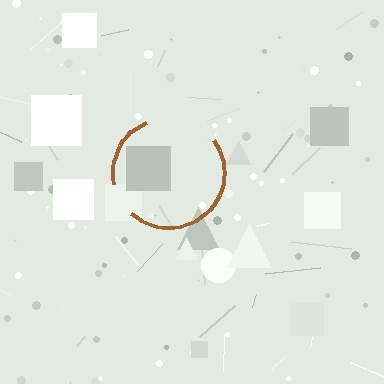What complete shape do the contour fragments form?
The contour fragments form a circle.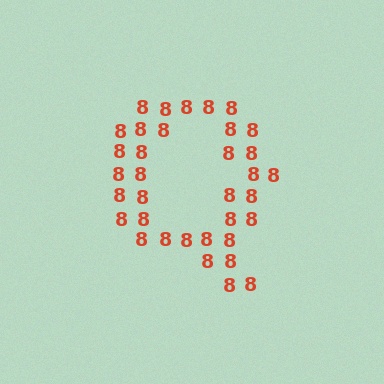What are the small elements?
The small elements are digit 8's.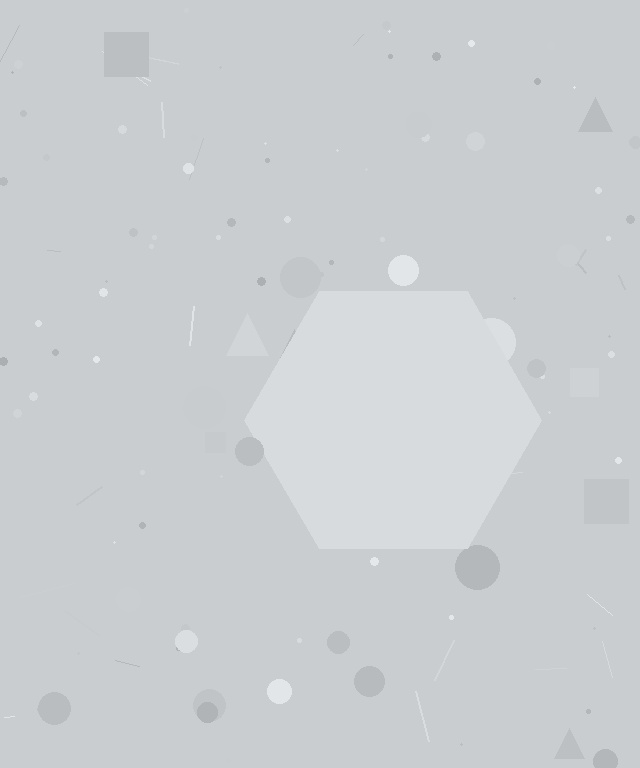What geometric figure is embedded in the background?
A hexagon is embedded in the background.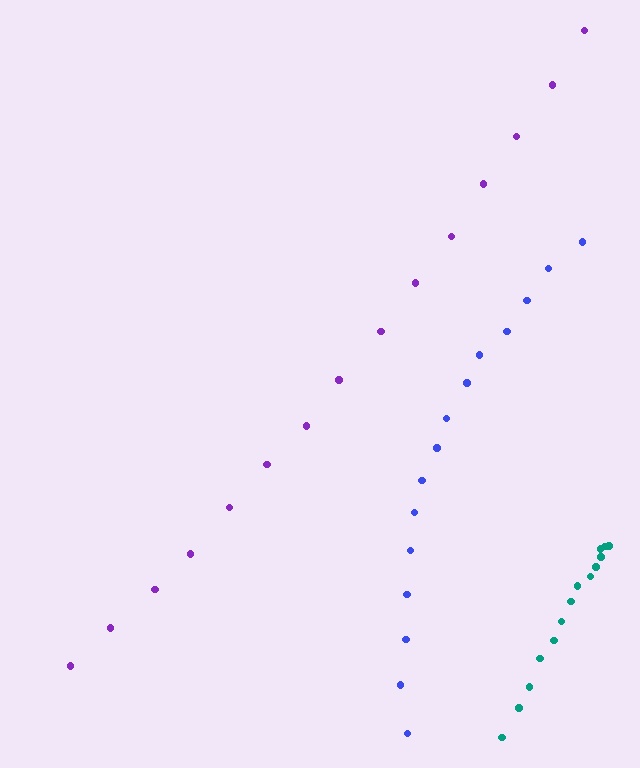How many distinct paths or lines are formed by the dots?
There are 3 distinct paths.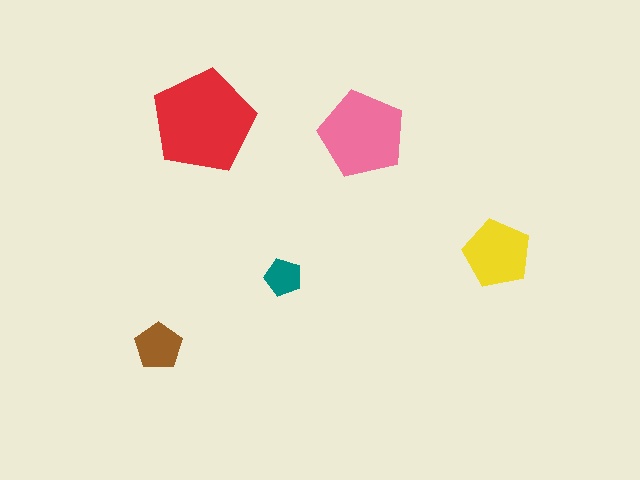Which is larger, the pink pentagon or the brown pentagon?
The pink one.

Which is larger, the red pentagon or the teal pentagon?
The red one.